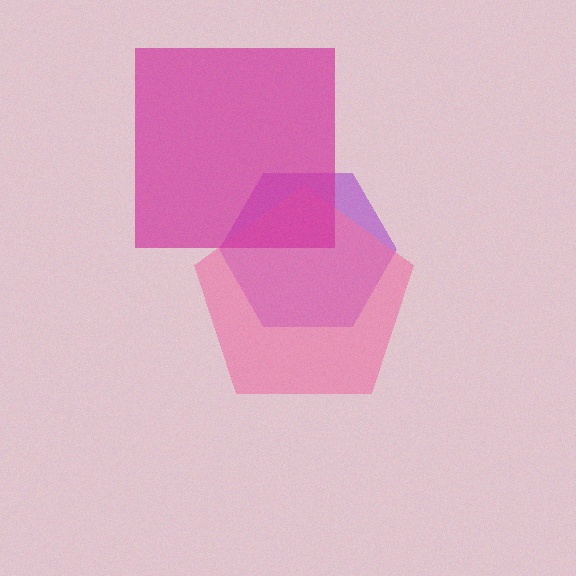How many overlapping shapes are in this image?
There are 3 overlapping shapes in the image.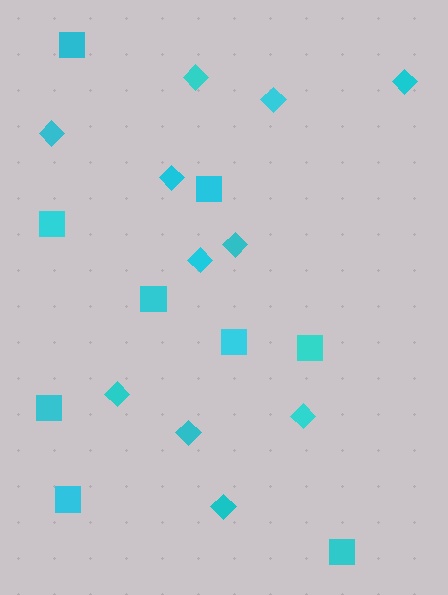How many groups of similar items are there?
There are 2 groups: one group of squares (9) and one group of diamonds (11).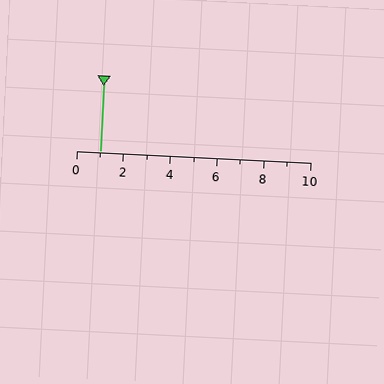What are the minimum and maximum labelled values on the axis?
The axis runs from 0 to 10.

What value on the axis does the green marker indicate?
The marker indicates approximately 1.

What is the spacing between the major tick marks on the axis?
The major ticks are spaced 2 apart.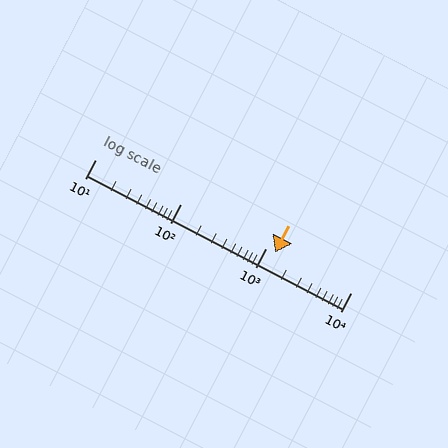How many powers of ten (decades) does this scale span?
The scale spans 3 decades, from 10 to 10000.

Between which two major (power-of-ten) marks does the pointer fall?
The pointer is between 1000 and 10000.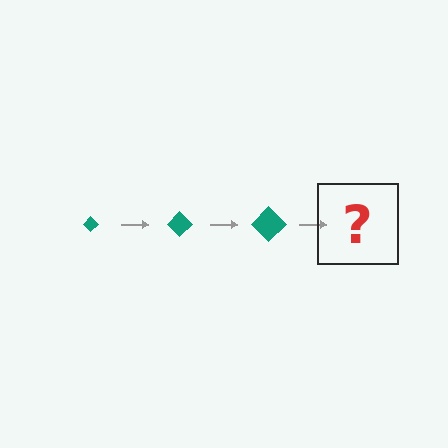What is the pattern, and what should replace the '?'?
The pattern is that the diamond gets progressively larger each step. The '?' should be a teal diamond, larger than the previous one.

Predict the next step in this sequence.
The next step is a teal diamond, larger than the previous one.